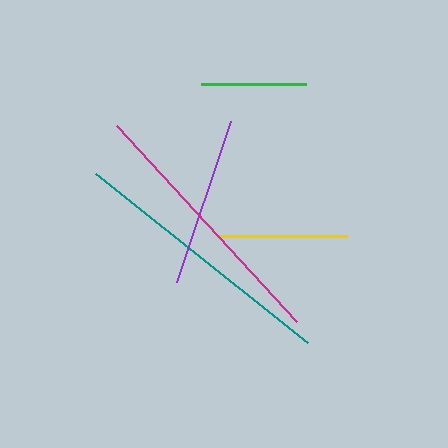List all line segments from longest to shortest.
From longest to shortest: teal, magenta, purple, yellow, green.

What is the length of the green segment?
The green segment is approximately 106 pixels long.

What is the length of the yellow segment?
The yellow segment is approximately 131 pixels long.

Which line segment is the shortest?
The green line is the shortest at approximately 106 pixels.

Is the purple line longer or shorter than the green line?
The purple line is longer than the green line.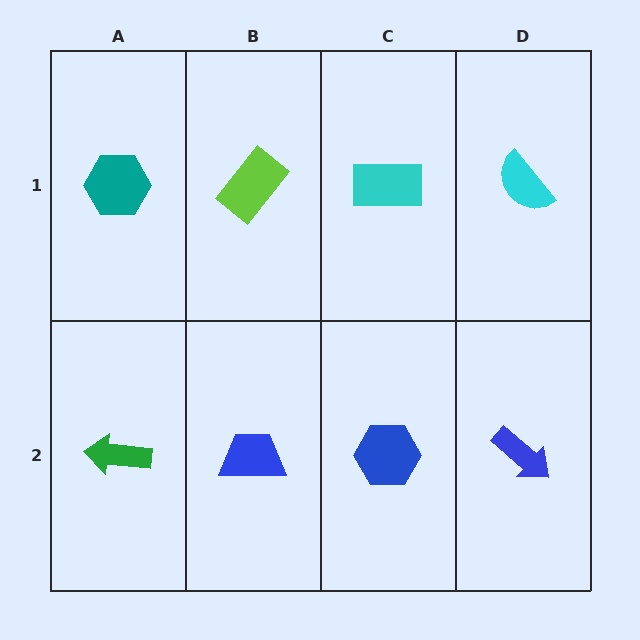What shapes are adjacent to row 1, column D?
A blue arrow (row 2, column D), a cyan rectangle (row 1, column C).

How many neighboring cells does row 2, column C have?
3.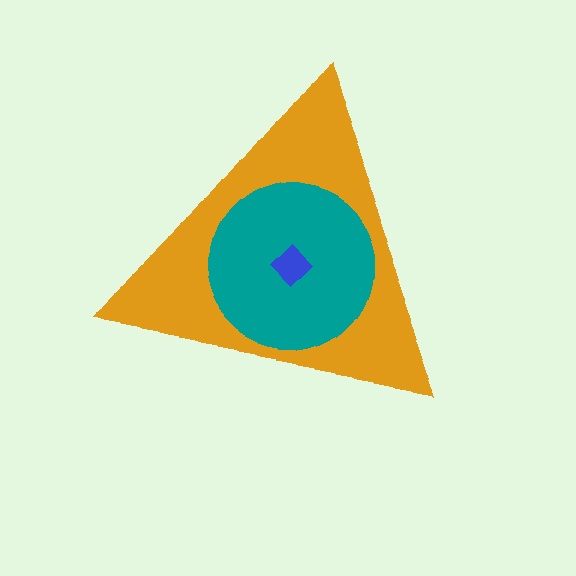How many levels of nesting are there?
3.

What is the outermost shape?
The orange triangle.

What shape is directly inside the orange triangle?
The teal circle.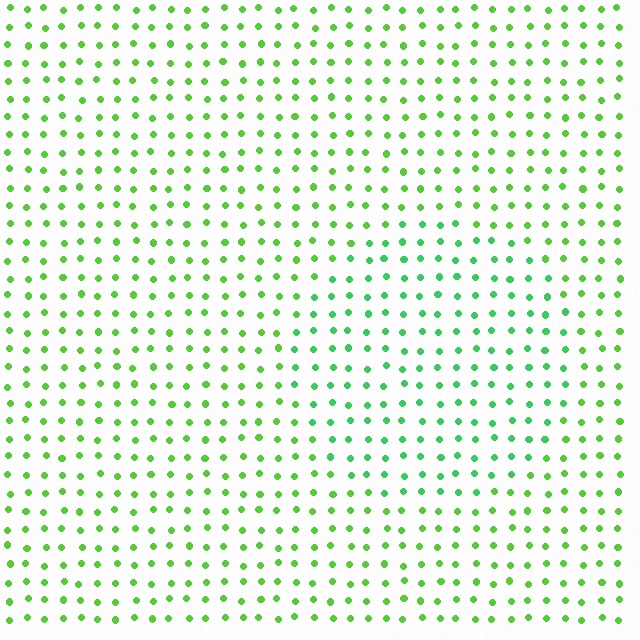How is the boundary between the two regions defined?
The boundary is defined purely by a slight shift in hue (about 27 degrees). Spacing, size, and orientation are identical on both sides.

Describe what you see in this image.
The image is filled with small lime elements in a uniform arrangement. A circle-shaped region is visible where the elements are tinted to a slightly different hue, forming a subtle color boundary.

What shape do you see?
I see a circle.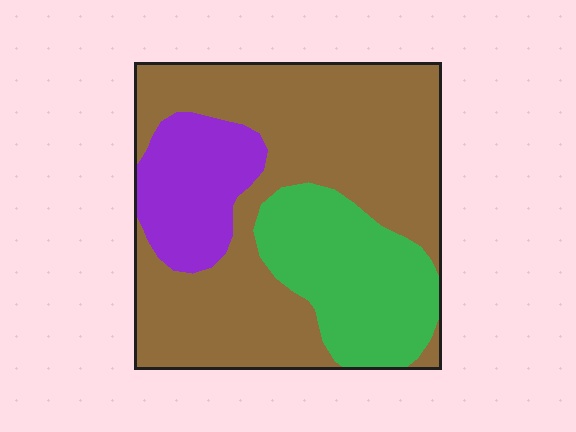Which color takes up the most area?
Brown, at roughly 60%.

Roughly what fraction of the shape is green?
Green takes up about one quarter (1/4) of the shape.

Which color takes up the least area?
Purple, at roughly 15%.